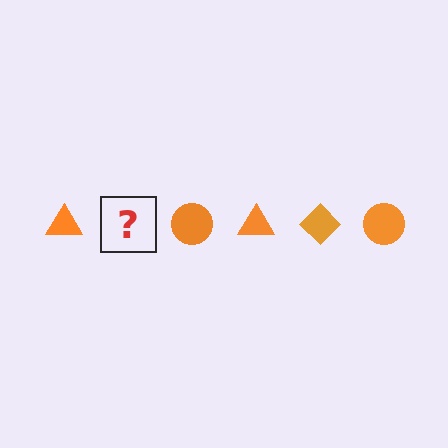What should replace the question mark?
The question mark should be replaced with an orange diamond.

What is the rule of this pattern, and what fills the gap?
The rule is that the pattern cycles through triangle, diamond, circle shapes in orange. The gap should be filled with an orange diamond.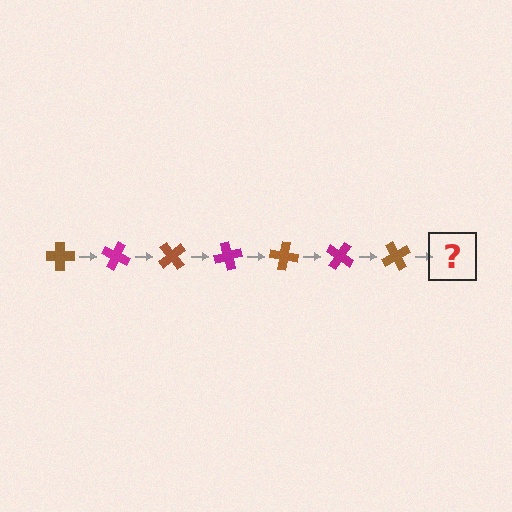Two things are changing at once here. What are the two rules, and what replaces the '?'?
The two rules are that it rotates 25 degrees each step and the color cycles through brown and magenta. The '?' should be a magenta cross, rotated 175 degrees from the start.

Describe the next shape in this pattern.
It should be a magenta cross, rotated 175 degrees from the start.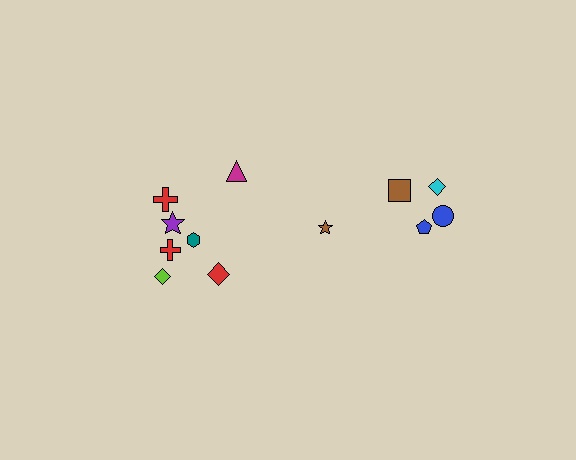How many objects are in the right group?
There are 5 objects.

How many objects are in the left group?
There are 7 objects.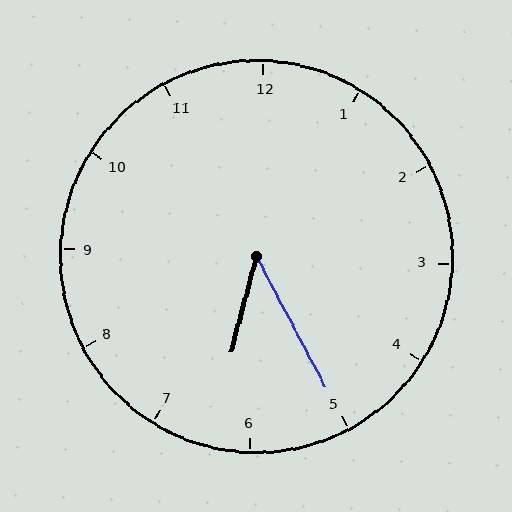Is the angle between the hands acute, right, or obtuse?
It is acute.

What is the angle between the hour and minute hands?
Approximately 42 degrees.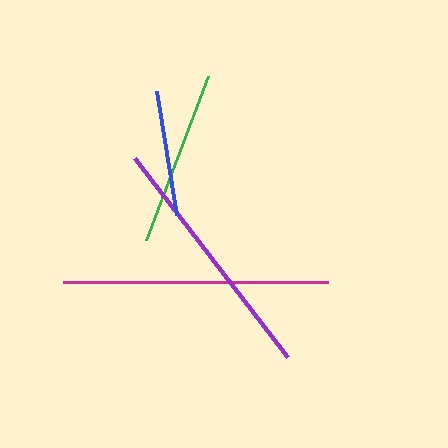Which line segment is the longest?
The magenta line is the longest at approximately 265 pixels.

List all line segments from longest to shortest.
From longest to shortest: magenta, purple, green, blue.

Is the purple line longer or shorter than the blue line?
The purple line is longer than the blue line.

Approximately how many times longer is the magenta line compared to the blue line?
The magenta line is approximately 2.1 times the length of the blue line.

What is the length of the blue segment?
The blue segment is approximately 125 pixels long.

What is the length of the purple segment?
The purple segment is approximately 251 pixels long.